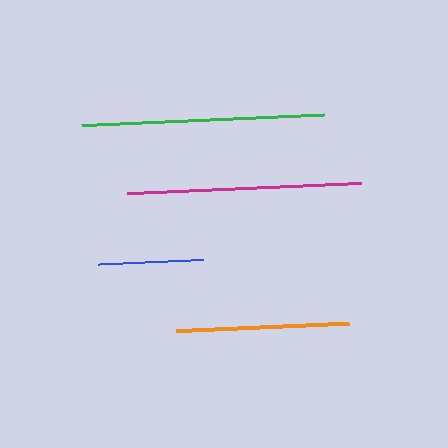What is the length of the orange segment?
The orange segment is approximately 173 pixels long.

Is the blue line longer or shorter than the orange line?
The orange line is longer than the blue line.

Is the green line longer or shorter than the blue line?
The green line is longer than the blue line.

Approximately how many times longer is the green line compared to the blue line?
The green line is approximately 2.3 times the length of the blue line.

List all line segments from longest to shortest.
From longest to shortest: green, magenta, orange, blue.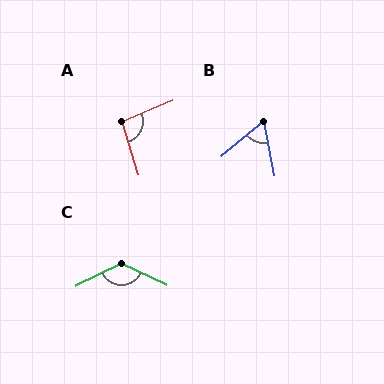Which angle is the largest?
C, at approximately 128 degrees.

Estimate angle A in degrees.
Approximately 96 degrees.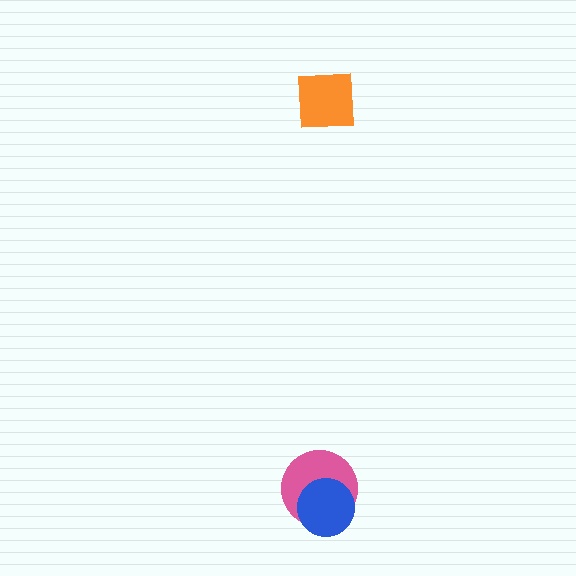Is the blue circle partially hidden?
No, no other shape covers it.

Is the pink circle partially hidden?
Yes, it is partially covered by another shape.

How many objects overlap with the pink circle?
1 object overlaps with the pink circle.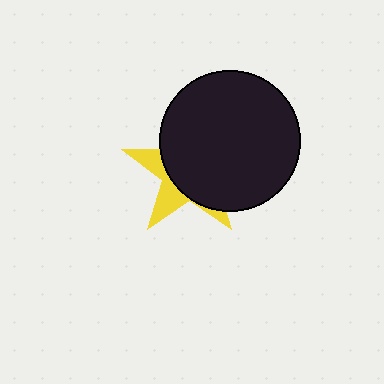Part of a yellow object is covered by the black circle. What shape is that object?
It is a star.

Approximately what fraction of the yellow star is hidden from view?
Roughly 69% of the yellow star is hidden behind the black circle.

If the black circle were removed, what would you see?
You would see the complete yellow star.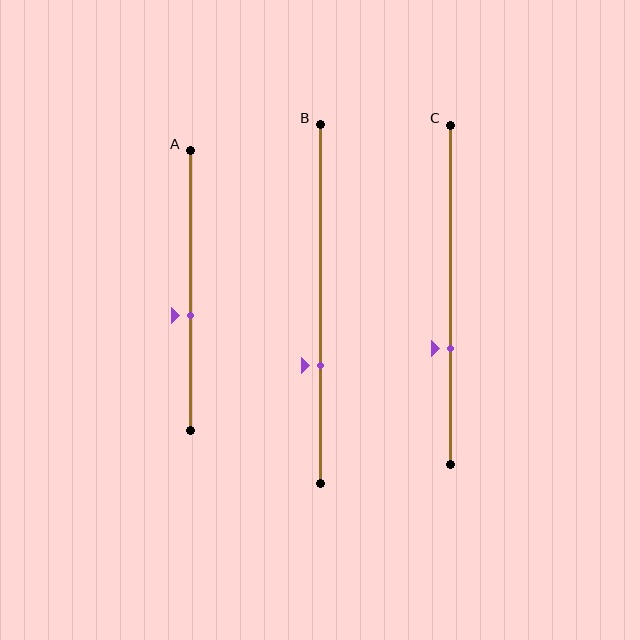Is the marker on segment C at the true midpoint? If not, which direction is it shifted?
No, the marker on segment C is shifted downward by about 16% of the segment length.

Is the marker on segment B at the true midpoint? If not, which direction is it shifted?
No, the marker on segment B is shifted downward by about 17% of the segment length.